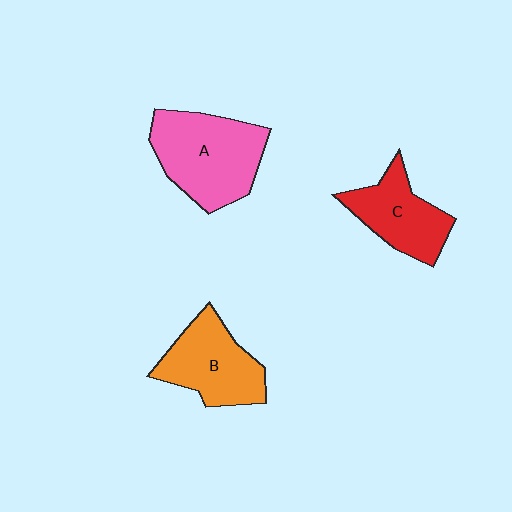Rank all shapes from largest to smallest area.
From largest to smallest: A (pink), B (orange), C (red).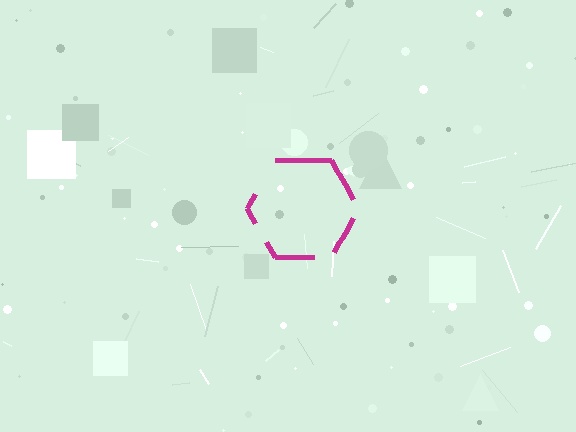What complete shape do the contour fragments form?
The contour fragments form a hexagon.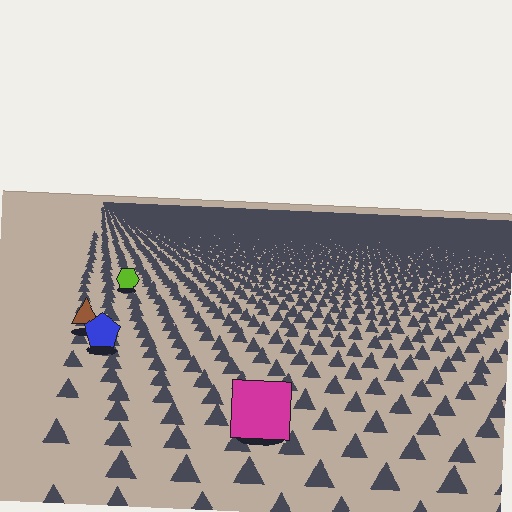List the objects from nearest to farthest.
From nearest to farthest: the magenta square, the blue pentagon, the brown triangle, the lime hexagon.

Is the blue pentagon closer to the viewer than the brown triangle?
Yes. The blue pentagon is closer — you can tell from the texture gradient: the ground texture is coarser near it.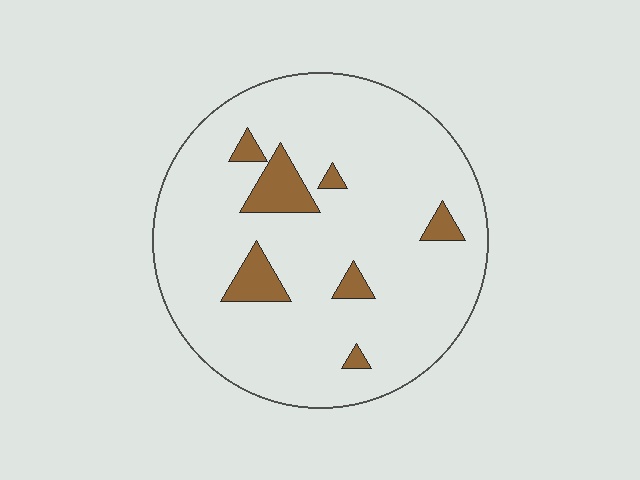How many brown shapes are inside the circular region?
7.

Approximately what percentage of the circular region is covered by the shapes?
Approximately 10%.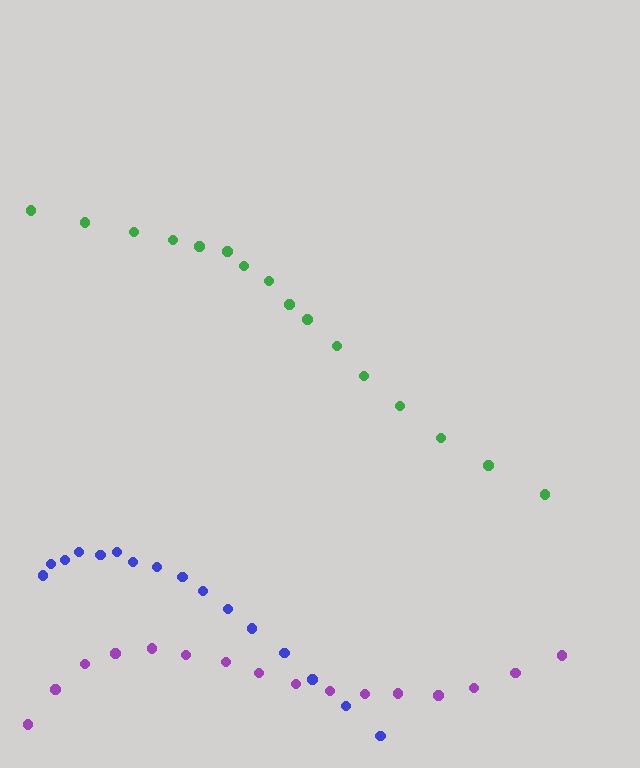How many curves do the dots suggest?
There are 3 distinct paths.